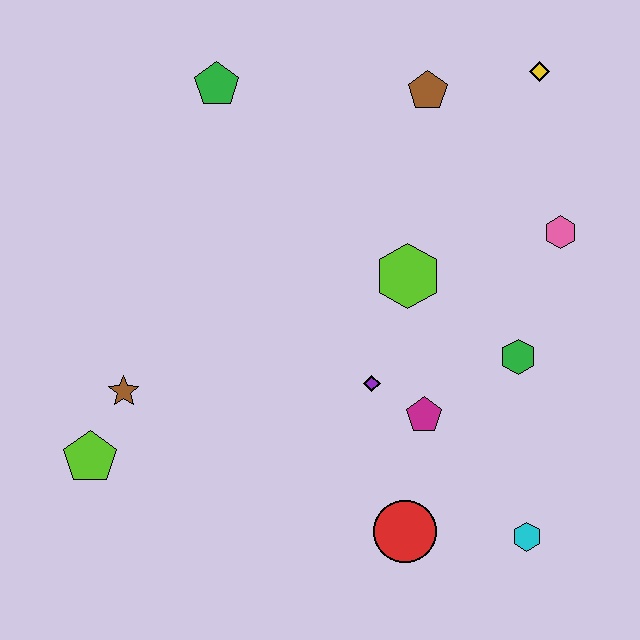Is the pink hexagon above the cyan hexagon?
Yes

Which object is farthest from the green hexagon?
The lime pentagon is farthest from the green hexagon.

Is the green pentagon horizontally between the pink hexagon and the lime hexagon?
No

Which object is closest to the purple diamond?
The magenta pentagon is closest to the purple diamond.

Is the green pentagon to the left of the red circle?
Yes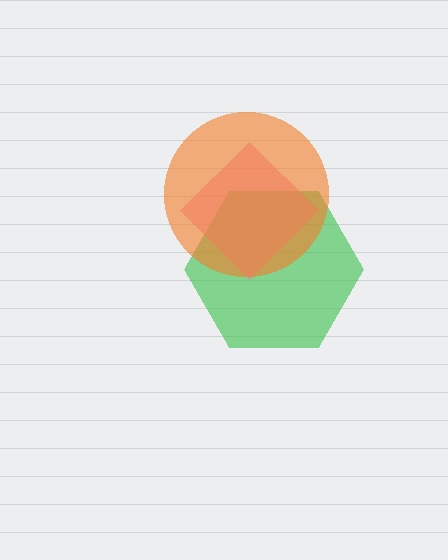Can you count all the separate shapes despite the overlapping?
Yes, there are 3 separate shapes.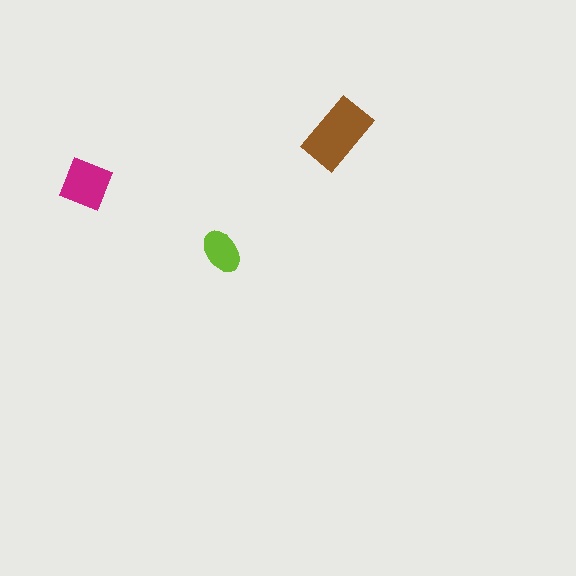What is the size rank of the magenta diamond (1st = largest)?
2nd.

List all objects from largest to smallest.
The brown rectangle, the magenta diamond, the lime ellipse.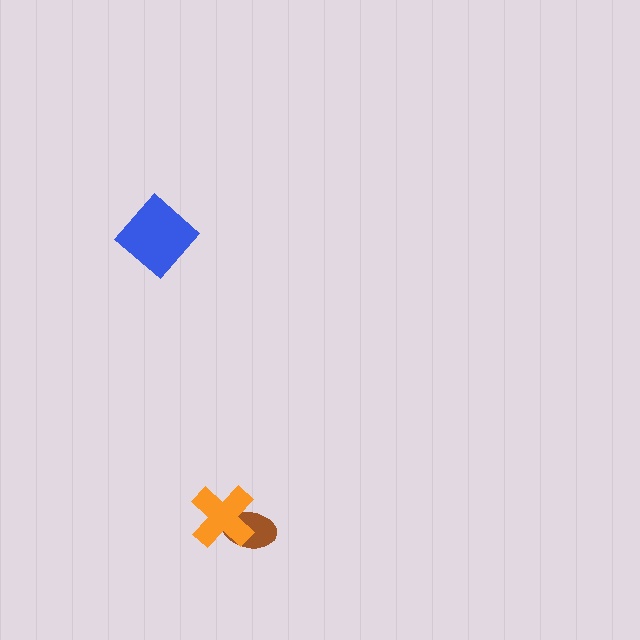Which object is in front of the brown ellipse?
The orange cross is in front of the brown ellipse.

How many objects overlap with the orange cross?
1 object overlaps with the orange cross.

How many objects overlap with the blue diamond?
0 objects overlap with the blue diamond.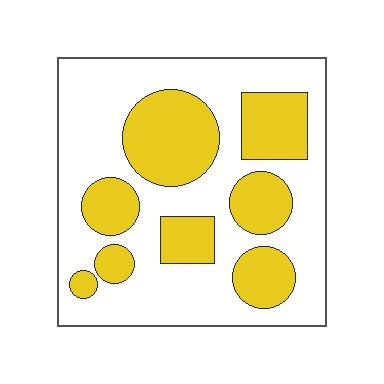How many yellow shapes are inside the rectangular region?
8.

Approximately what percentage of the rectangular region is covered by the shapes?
Approximately 35%.